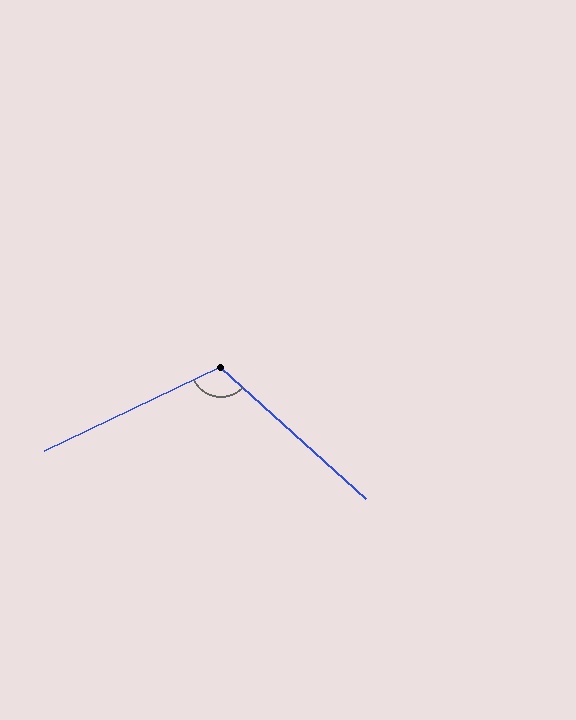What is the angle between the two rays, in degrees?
Approximately 112 degrees.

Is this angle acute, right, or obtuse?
It is obtuse.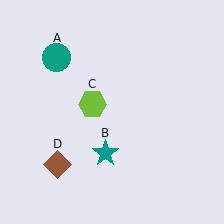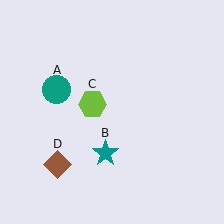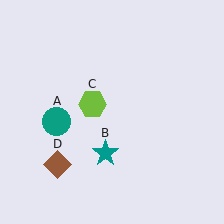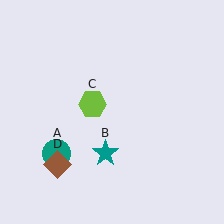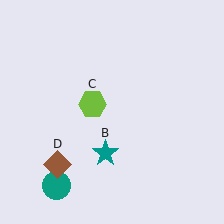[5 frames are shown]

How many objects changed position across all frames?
1 object changed position: teal circle (object A).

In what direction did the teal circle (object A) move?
The teal circle (object A) moved down.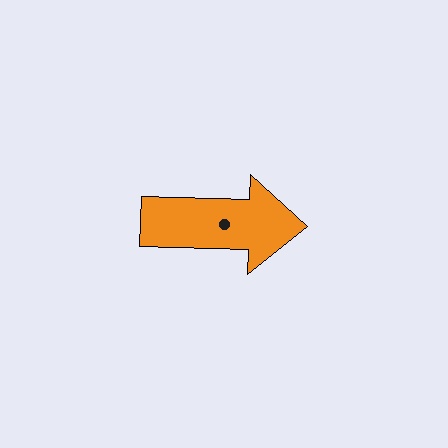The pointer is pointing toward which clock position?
Roughly 3 o'clock.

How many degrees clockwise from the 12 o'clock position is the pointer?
Approximately 91 degrees.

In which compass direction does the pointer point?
East.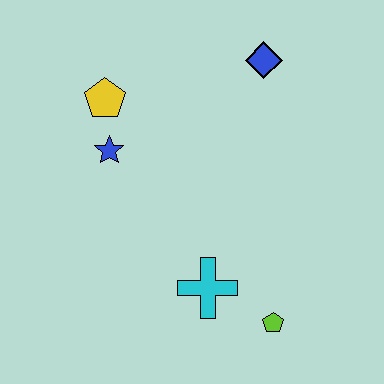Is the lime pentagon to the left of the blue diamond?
No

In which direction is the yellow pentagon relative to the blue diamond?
The yellow pentagon is to the left of the blue diamond.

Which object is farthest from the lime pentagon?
The yellow pentagon is farthest from the lime pentagon.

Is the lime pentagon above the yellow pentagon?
No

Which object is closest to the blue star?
The yellow pentagon is closest to the blue star.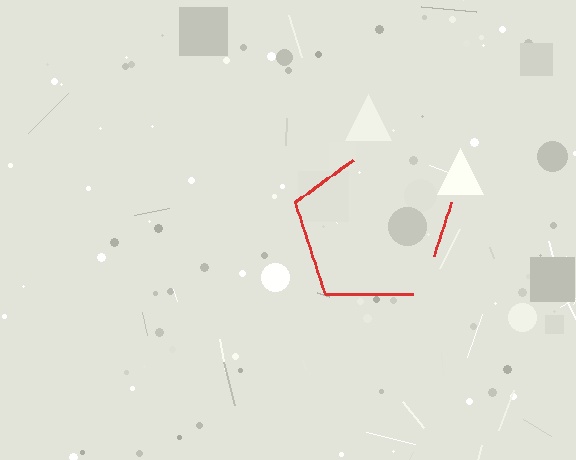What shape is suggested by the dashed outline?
The dashed outline suggests a pentagon.